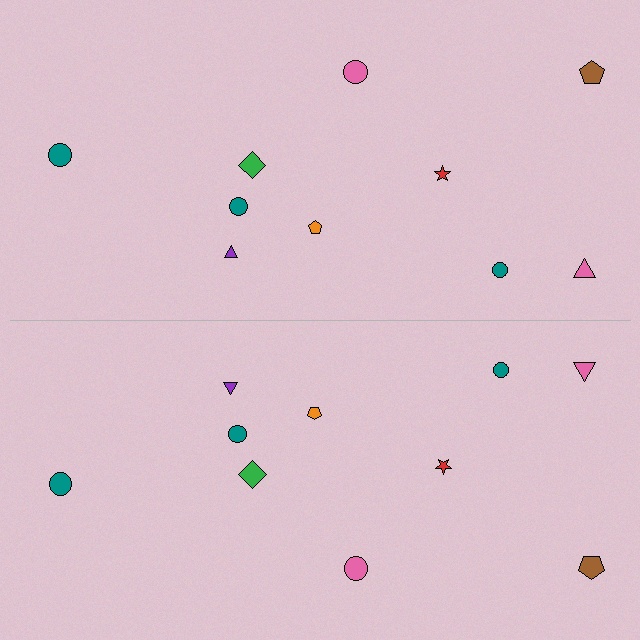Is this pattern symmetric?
Yes, this pattern has bilateral (reflection) symmetry.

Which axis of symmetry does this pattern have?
The pattern has a horizontal axis of symmetry running through the center of the image.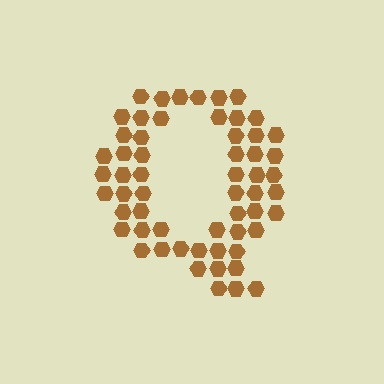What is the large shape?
The large shape is the letter Q.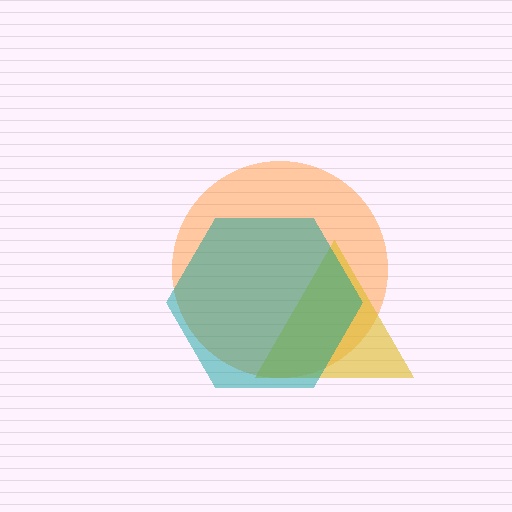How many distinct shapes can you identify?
There are 3 distinct shapes: an orange circle, a yellow triangle, a teal hexagon.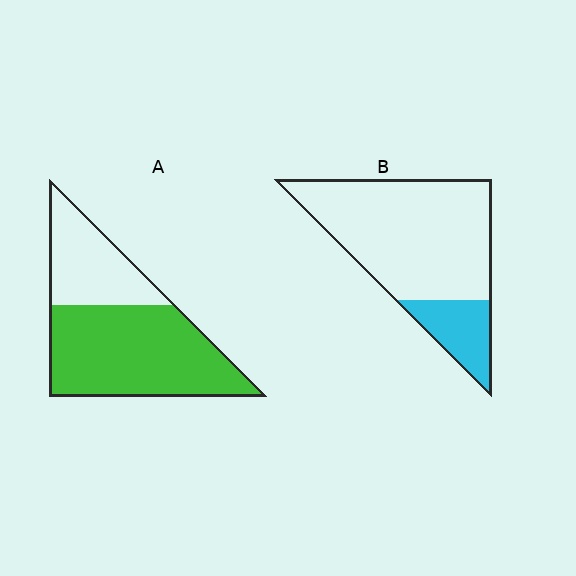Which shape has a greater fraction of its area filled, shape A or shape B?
Shape A.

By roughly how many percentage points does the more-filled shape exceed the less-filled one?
By roughly 45 percentage points (A over B).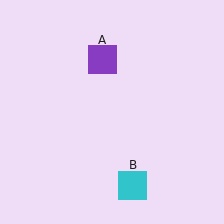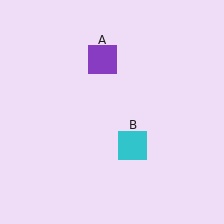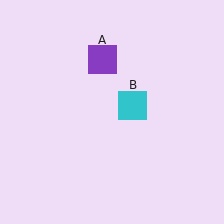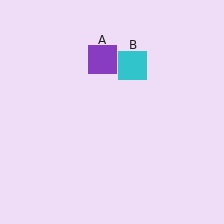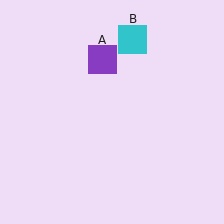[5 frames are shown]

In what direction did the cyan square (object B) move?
The cyan square (object B) moved up.